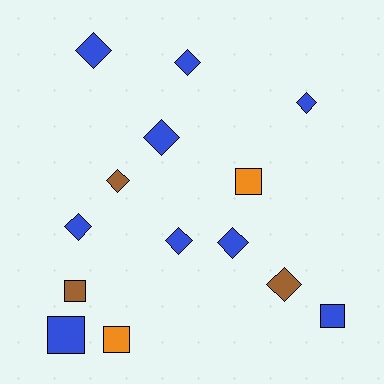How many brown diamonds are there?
There are 2 brown diamonds.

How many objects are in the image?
There are 14 objects.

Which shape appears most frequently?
Diamond, with 9 objects.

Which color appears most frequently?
Blue, with 9 objects.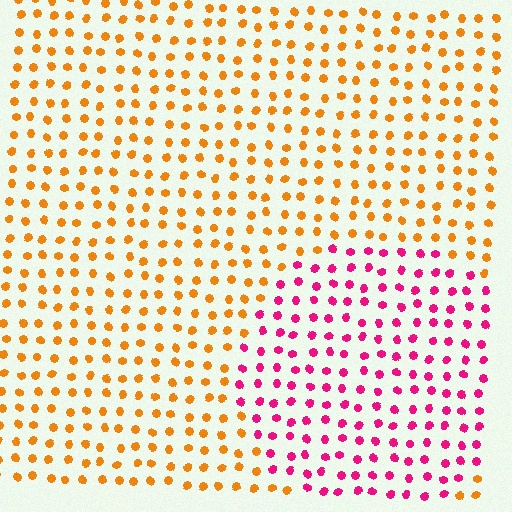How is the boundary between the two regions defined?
The boundary is defined purely by a slight shift in hue (about 63 degrees). Spacing, size, and orientation are identical on both sides.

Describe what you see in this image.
The image is filled with small orange elements in a uniform arrangement. A circle-shaped region is visible where the elements are tinted to a slightly different hue, forming a subtle color boundary.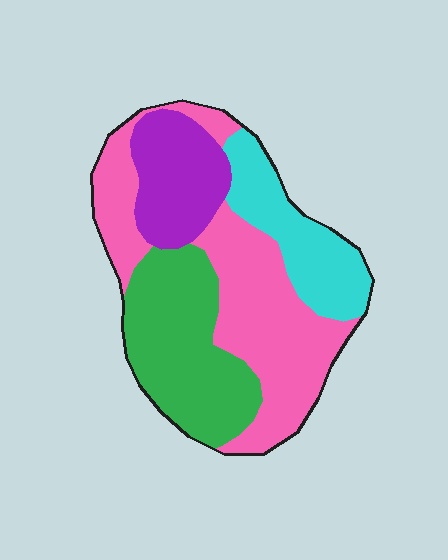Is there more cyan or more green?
Green.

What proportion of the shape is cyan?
Cyan takes up about one sixth (1/6) of the shape.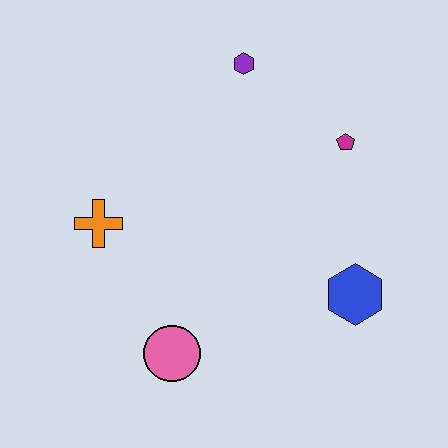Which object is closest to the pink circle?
The orange cross is closest to the pink circle.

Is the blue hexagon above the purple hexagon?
No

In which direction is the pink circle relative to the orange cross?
The pink circle is below the orange cross.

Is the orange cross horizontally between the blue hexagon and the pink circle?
No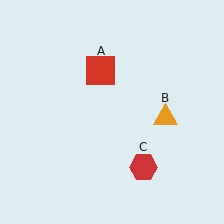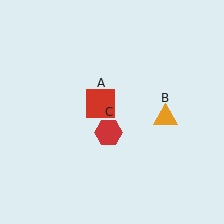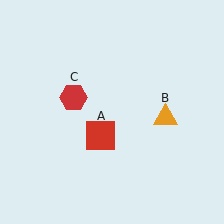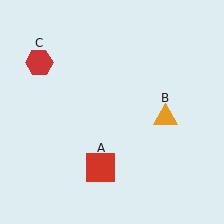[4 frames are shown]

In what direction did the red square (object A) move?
The red square (object A) moved down.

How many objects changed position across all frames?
2 objects changed position: red square (object A), red hexagon (object C).